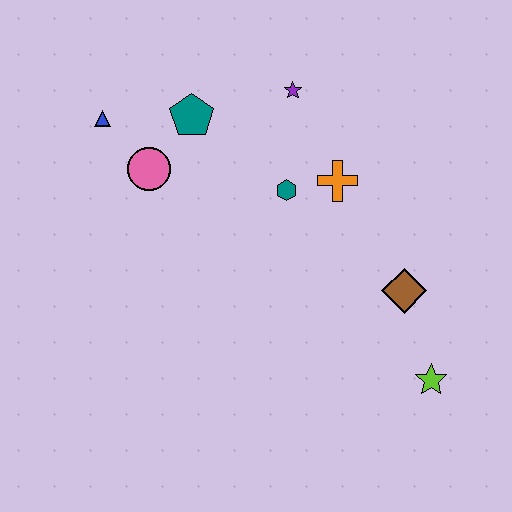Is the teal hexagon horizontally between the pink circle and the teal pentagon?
No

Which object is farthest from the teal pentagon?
The lime star is farthest from the teal pentagon.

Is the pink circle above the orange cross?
Yes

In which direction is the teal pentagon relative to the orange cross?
The teal pentagon is to the left of the orange cross.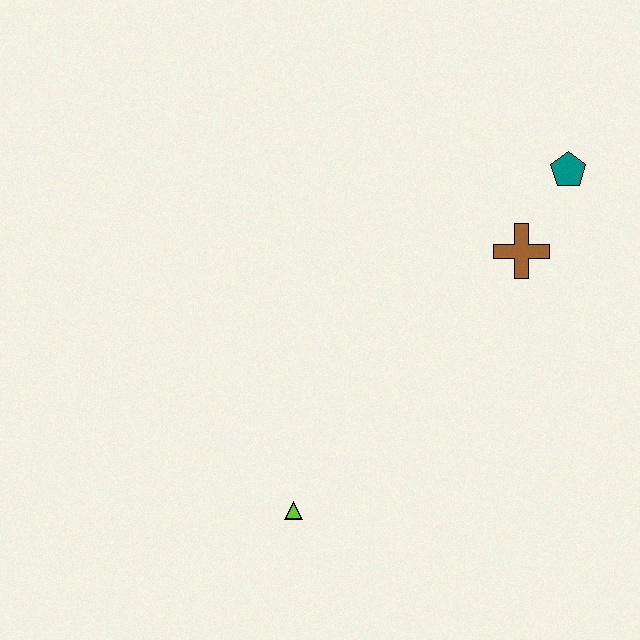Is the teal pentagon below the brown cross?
No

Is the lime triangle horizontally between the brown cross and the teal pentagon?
No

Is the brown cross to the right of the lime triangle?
Yes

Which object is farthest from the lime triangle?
The teal pentagon is farthest from the lime triangle.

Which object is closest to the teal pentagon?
The brown cross is closest to the teal pentagon.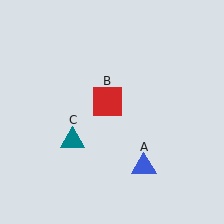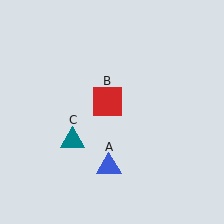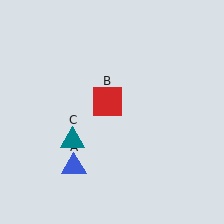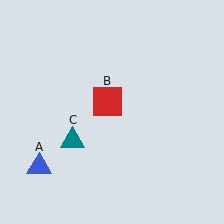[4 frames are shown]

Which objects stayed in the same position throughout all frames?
Red square (object B) and teal triangle (object C) remained stationary.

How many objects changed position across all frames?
1 object changed position: blue triangle (object A).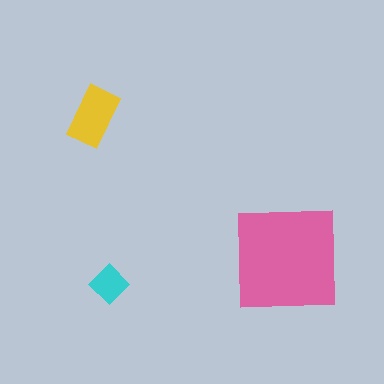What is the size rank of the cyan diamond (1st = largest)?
3rd.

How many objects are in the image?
There are 3 objects in the image.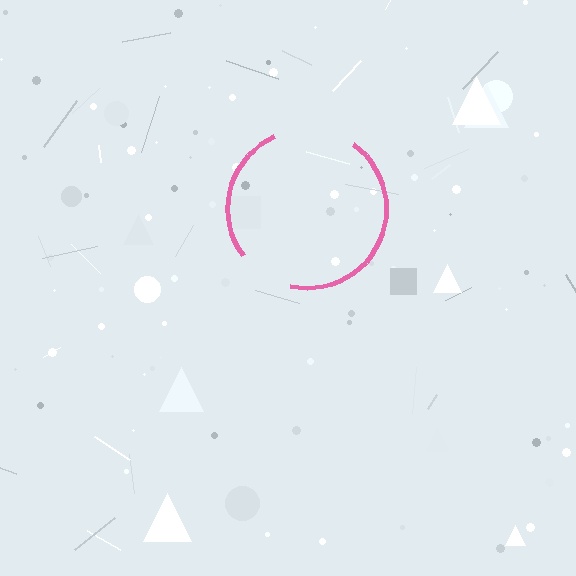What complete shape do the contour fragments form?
The contour fragments form a circle.